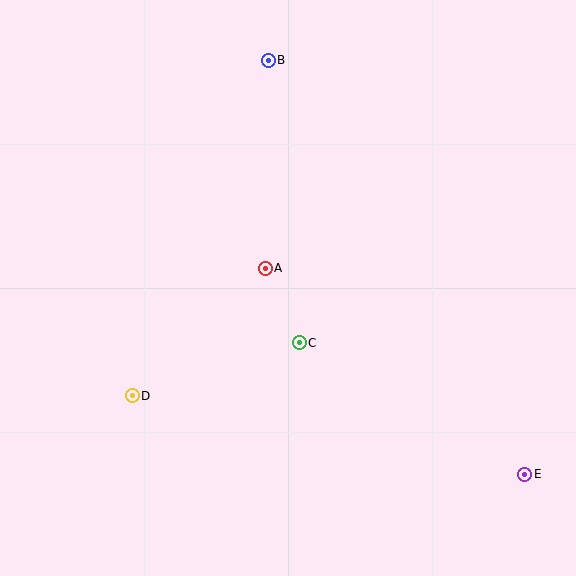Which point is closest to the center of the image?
Point A at (265, 268) is closest to the center.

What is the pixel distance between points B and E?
The distance between B and E is 487 pixels.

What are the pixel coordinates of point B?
Point B is at (268, 60).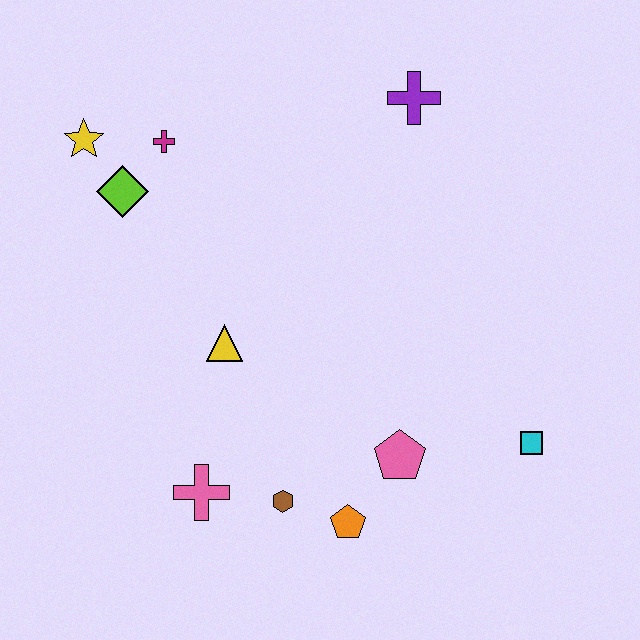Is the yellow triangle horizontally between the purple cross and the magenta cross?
Yes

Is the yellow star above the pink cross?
Yes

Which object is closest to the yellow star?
The lime diamond is closest to the yellow star.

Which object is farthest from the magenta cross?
The cyan square is farthest from the magenta cross.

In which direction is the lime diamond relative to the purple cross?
The lime diamond is to the left of the purple cross.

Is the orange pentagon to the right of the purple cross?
No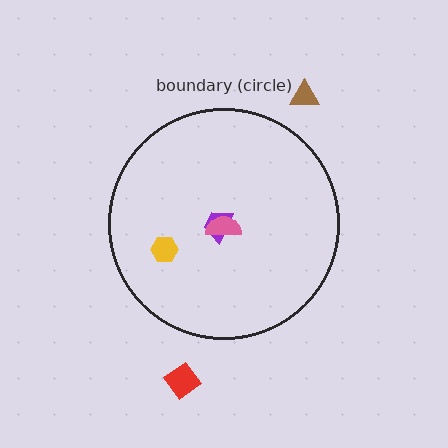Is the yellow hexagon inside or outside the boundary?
Inside.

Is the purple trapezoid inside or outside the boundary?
Inside.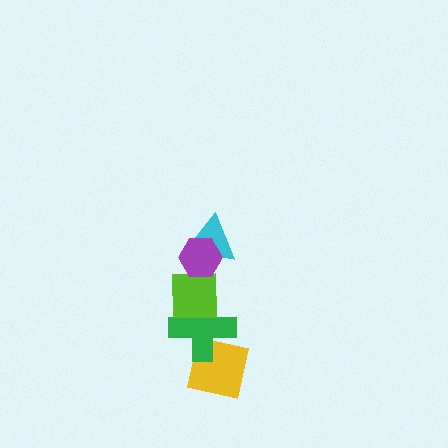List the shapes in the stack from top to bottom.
From top to bottom: the purple hexagon, the cyan triangle, the lime square, the green cross, the yellow square.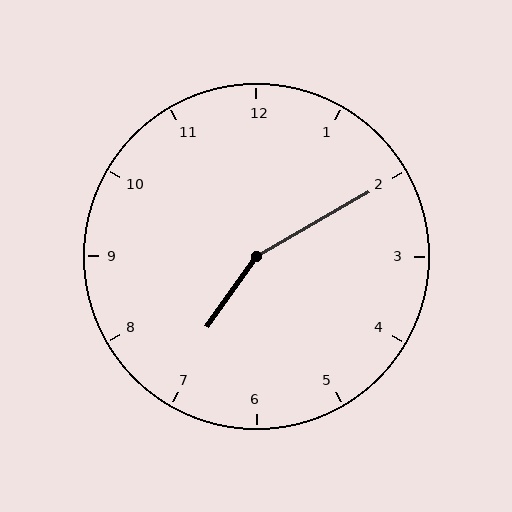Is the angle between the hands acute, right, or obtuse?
It is obtuse.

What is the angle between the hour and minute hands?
Approximately 155 degrees.